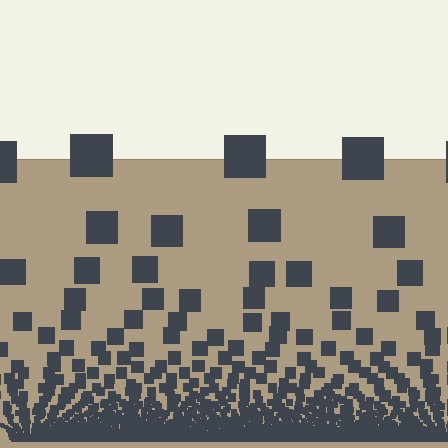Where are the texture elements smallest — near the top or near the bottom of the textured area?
Near the bottom.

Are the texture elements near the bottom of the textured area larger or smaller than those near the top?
Smaller. The gradient is inverted — elements near the bottom are smaller and denser.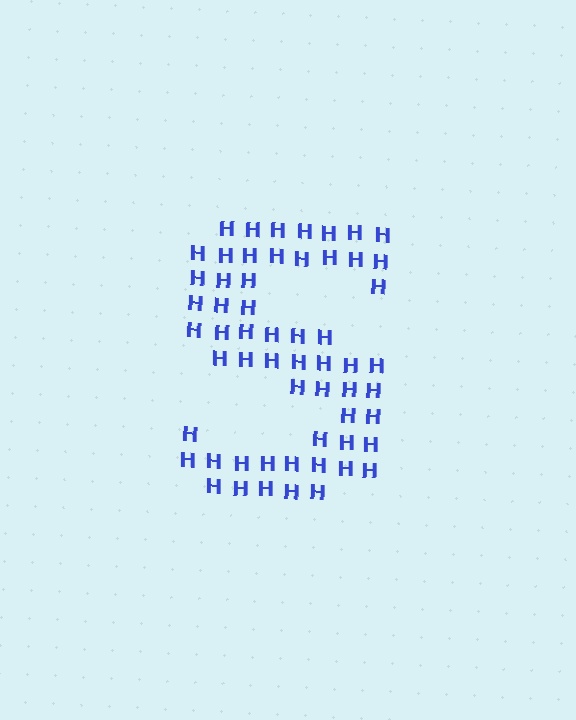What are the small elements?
The small elements are letter H's.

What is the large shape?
The large shape is the letter S.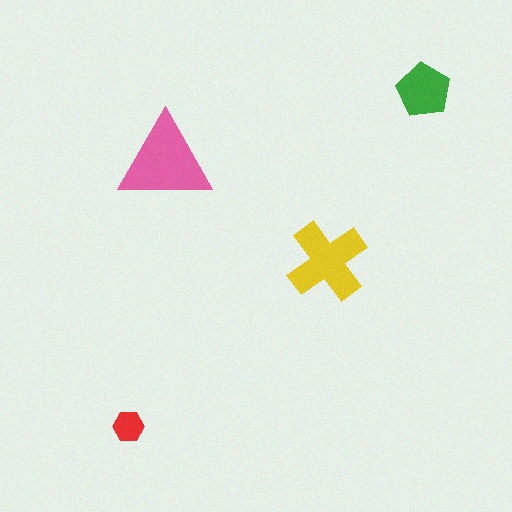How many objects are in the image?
There are 4 objects in the image.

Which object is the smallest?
The red hexagon.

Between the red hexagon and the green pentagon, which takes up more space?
The green pentagon.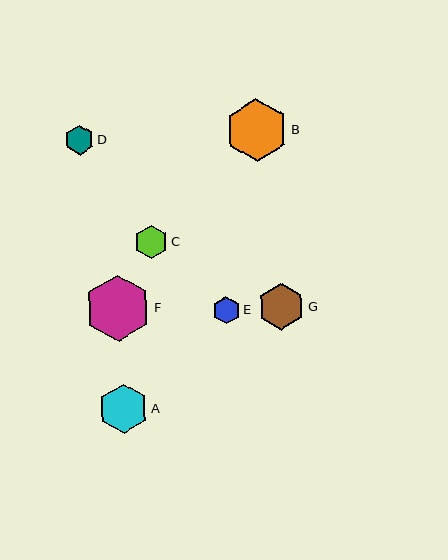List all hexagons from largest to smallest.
From largest to smallest: F, B, A, G, C, D, E.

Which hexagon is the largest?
Hexagon F is the largest with a size of approximately 66 pixels.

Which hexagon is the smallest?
Hexagon E is the smallest with a size of approximately 27 pixels.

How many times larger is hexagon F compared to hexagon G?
Hexagon F is approximately 1.4 times the size of hexagon G.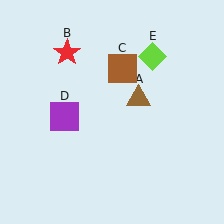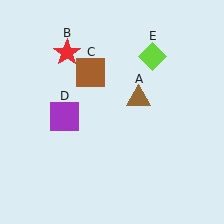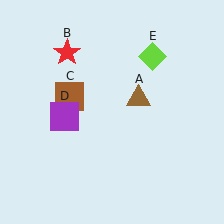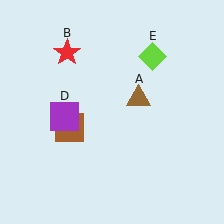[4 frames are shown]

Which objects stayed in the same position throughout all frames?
Brown triangle (object A) and red star (object B) and purple square (object D) and lime diamond (object E) remained stationary.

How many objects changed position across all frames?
1 object changed position: brown square (object C).